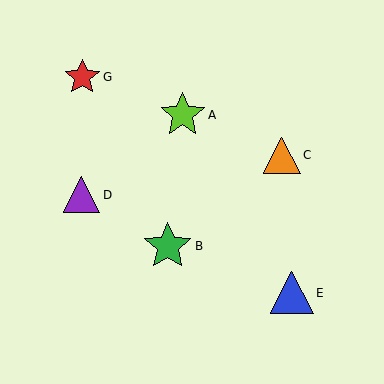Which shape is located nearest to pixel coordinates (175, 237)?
The green star (labeled B) at (168, 246) is nearest to that location.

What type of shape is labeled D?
Shape D is a purple triangle.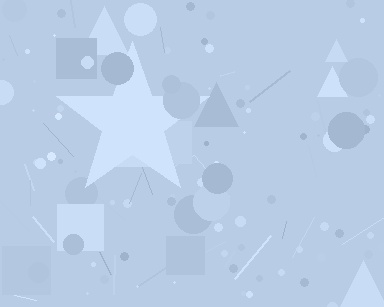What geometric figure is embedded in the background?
A star is embedded in the background.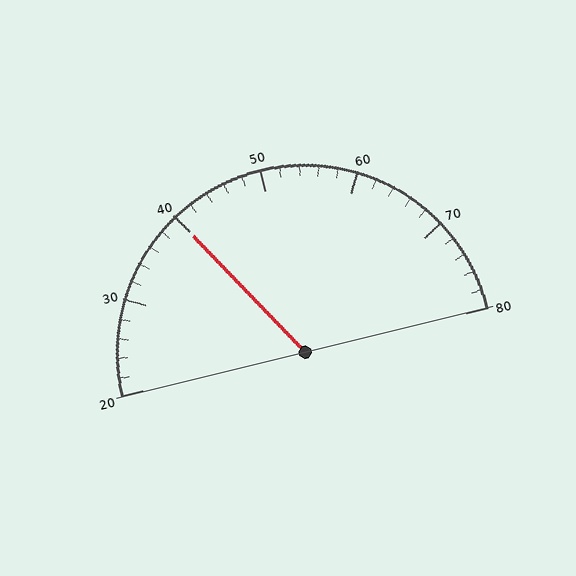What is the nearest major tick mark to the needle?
The nearest major tick mark is 40.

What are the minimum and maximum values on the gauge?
The gauge ranges from 20 to 80.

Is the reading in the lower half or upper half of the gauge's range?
The reading is in the lower half of the range (20 to 80).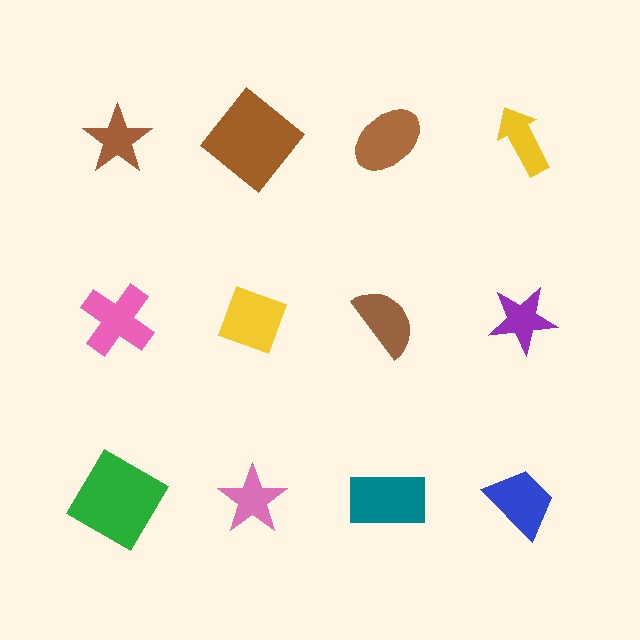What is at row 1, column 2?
A brown diamond.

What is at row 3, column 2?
A pink star.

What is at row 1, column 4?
A yellow arrow.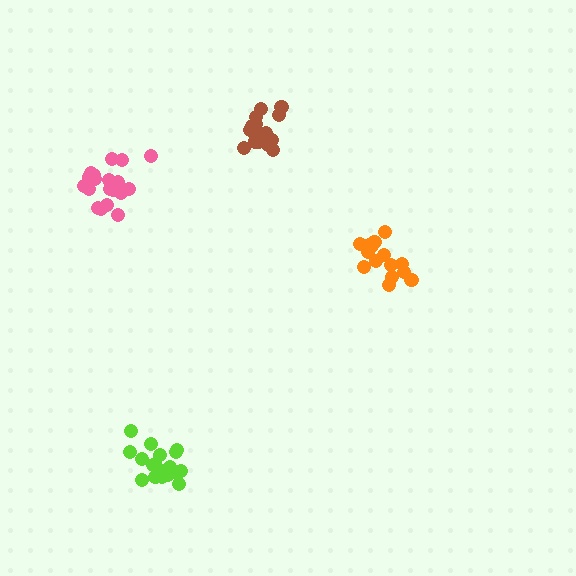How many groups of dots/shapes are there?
There are 4 groups.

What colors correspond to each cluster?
The clusters are colored: brown, orange, lime, pink.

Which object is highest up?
The brown cluster is topmost.